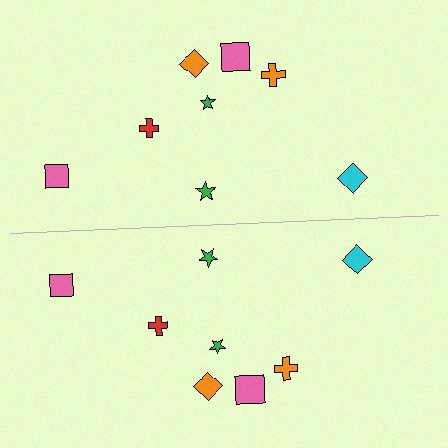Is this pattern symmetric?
Yes, this pattern has bilateral (reflection) symmetry.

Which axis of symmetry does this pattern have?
The pattern has a horizontal axis of symmetry running through the center of the image.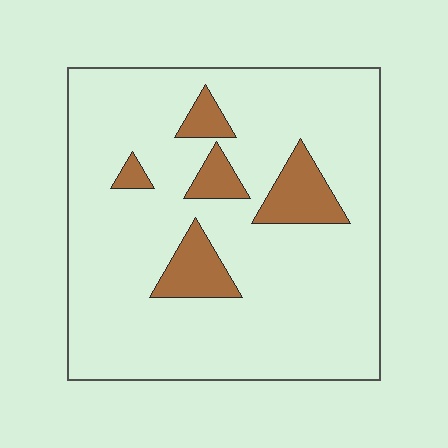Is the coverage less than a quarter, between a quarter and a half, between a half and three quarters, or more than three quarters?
Less than a quarter.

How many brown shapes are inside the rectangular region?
5.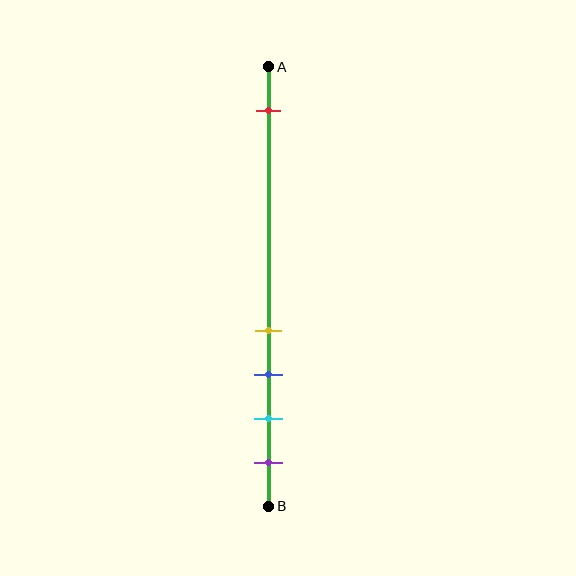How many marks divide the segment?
There are 5 marks dividing the segment.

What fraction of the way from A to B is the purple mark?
The purple mark is approximately 90% (0.9) of the way from A to B.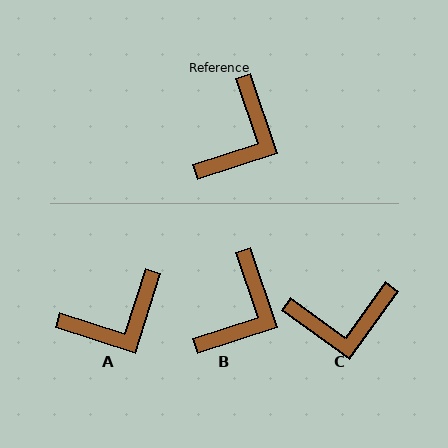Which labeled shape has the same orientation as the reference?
B.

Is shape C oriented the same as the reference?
No, it is off by about 54 degrees.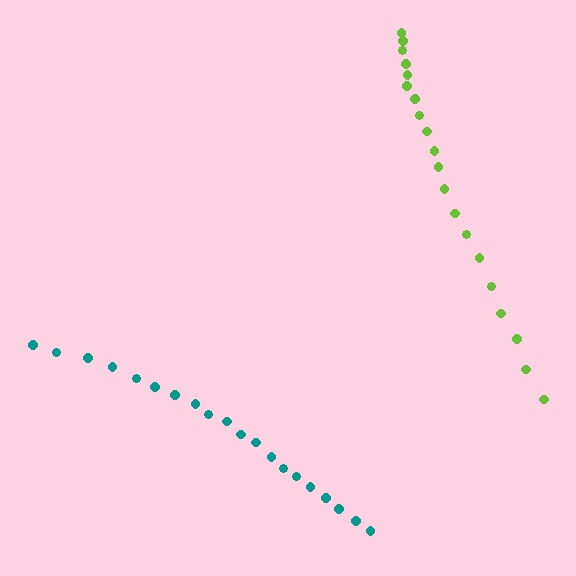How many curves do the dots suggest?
There are 2 distinct paths.